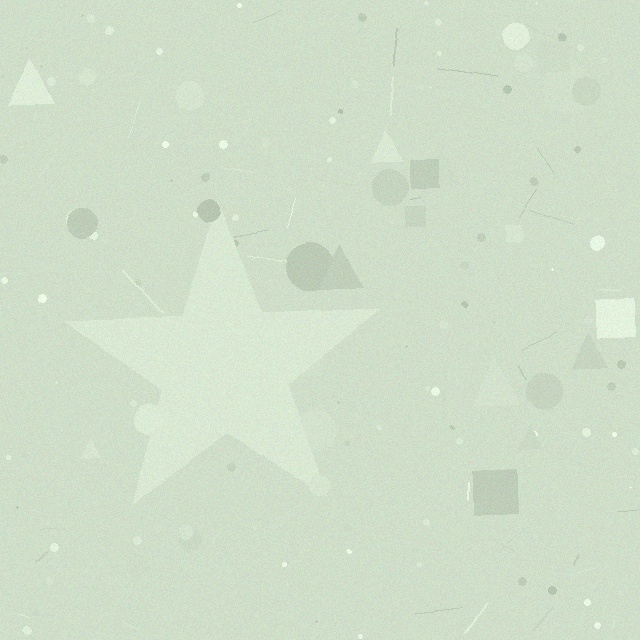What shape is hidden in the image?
A star is hidden in the image.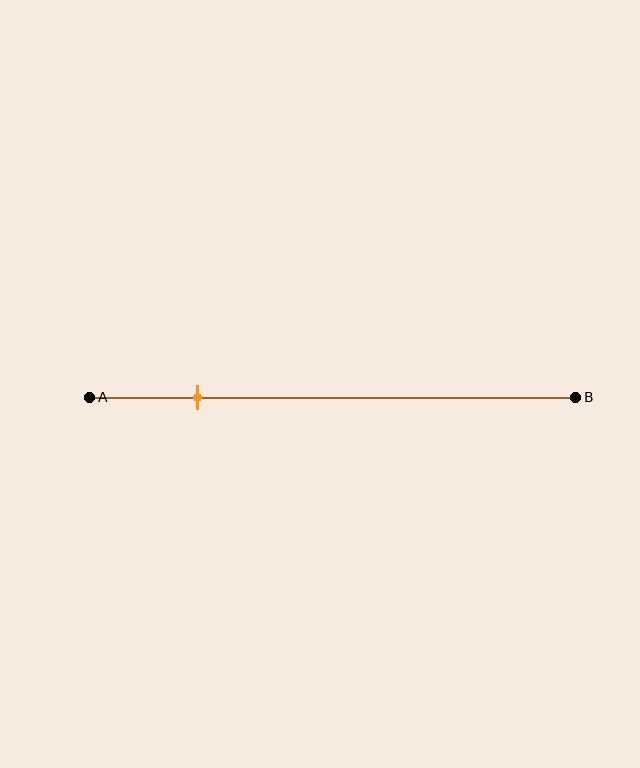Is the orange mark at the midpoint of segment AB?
No, the mark is at about 20% from A, not at the 50% midpoint.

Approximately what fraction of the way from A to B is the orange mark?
The orange mark is approximately 20% of the way from A to B.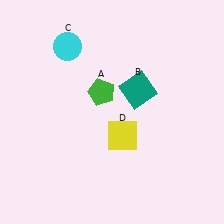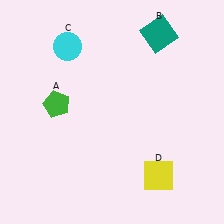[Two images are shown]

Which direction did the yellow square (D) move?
The yellow square (D) moved down.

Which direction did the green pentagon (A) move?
The green pentagon (A) moved left.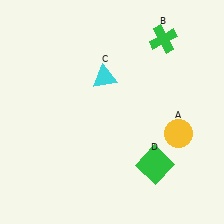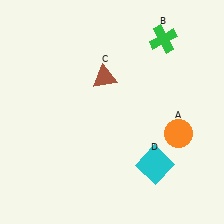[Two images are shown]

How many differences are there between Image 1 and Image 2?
There are 3 differences between the two images.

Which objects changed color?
A changed from yellow to orange. C changed from cyan to brown. D changed from green to cyan.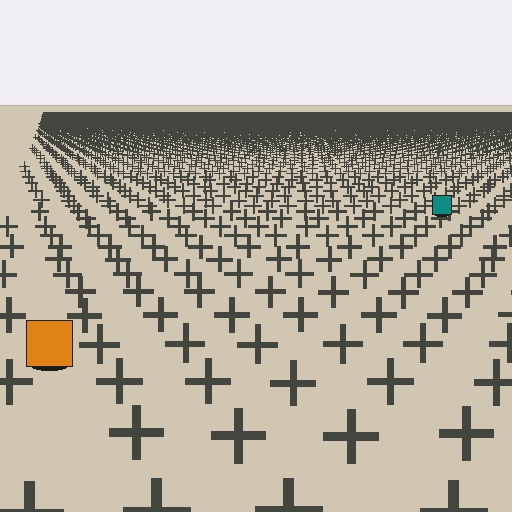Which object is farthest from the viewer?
The teal square is farthest from the viewer. It appears smaller and the ground texture around it is denser.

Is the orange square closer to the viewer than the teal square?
Yes. The orange square is closer — you can tell from the texture gradient: the ground texture is coarser near it.